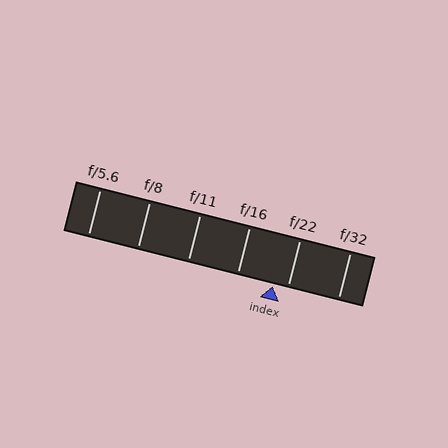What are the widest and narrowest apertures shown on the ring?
The widest aperture shown is f/5.6 and the narrowest is f/32.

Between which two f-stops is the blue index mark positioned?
The index mark is between f/16 and f/22.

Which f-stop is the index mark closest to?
The index mark is closest to f/22.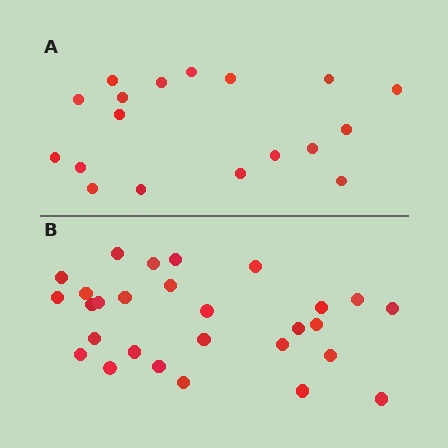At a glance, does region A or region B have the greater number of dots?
Region B (the bottom region) has more dots.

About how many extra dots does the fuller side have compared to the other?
Region B has roughly 10 or so more dots than region A.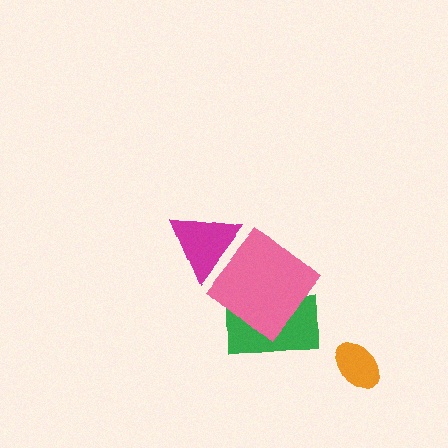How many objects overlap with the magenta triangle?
1 object overlaps with the magenta triangle.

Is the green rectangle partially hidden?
Yes, it is partially covered by another shape.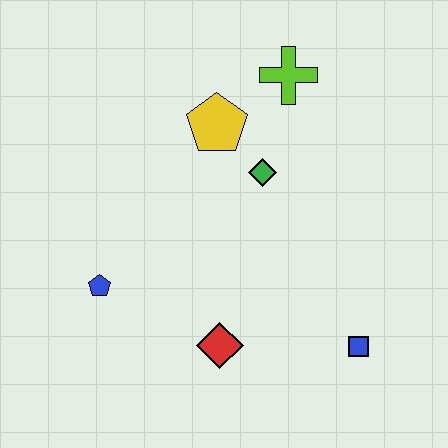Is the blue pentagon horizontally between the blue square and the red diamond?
No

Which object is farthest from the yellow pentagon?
The blue square is farthest from the yellow pentagon.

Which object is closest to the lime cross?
The yellow pentagon is closest to the lime cross.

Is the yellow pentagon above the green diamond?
Yes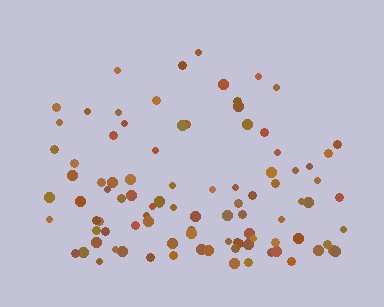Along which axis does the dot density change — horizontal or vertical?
Vertical.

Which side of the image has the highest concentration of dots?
The bottom.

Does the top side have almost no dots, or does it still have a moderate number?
Still a moderate number, just noticeably fewer than the bottom.